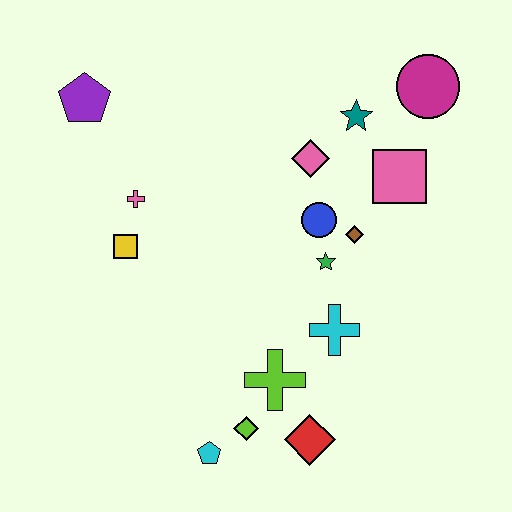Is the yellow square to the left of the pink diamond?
Yes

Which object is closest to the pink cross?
The yellow square is closest to the pink cross.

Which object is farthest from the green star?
The purple pentagon is farthest from the green star.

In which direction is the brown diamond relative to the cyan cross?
The brown diamond is above the cyan cross.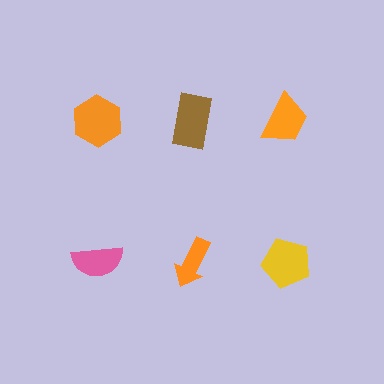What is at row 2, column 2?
An orange arrow.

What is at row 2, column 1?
A pink semicircle.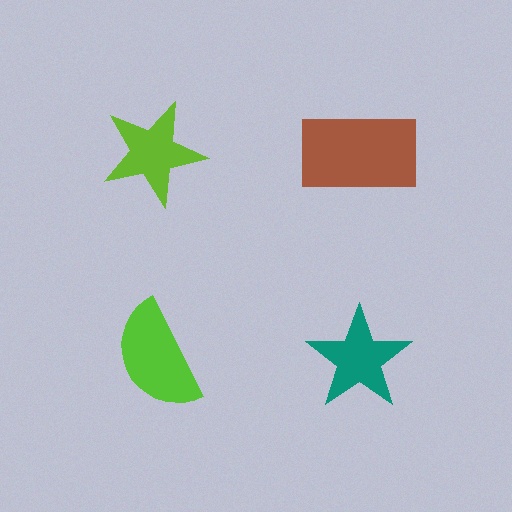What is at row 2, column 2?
A teal star.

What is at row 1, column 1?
A lime star.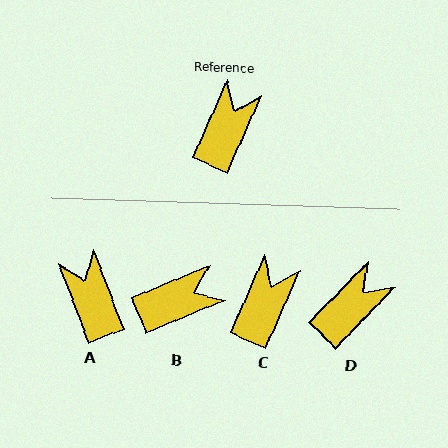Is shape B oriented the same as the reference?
No, it is off by about 44 degrees.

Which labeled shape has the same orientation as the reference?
C.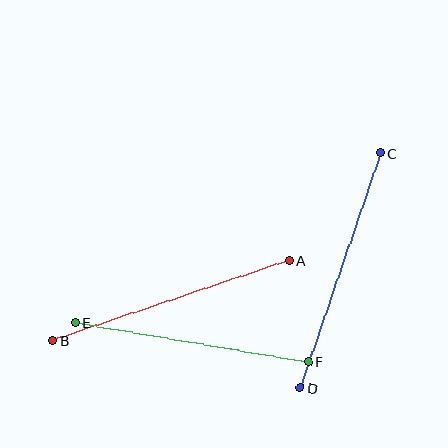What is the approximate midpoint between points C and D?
The midpoint is at approximately (340, 270) pixels.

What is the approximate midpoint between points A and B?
The midpoint is at approximately (171, 301) pixels.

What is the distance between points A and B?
The distance is approximately 250 pixels.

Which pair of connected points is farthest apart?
Points A and B are farthest apart.